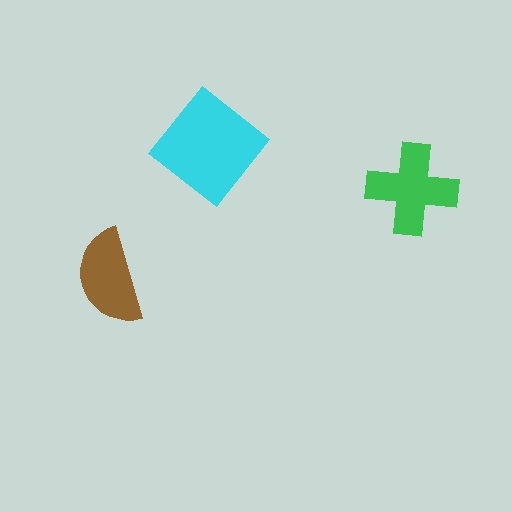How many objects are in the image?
There are 3 objects in the image.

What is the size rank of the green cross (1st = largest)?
2nd.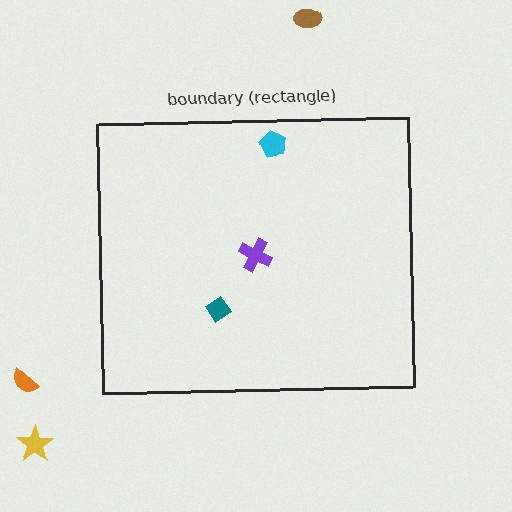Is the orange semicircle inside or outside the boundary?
Outside.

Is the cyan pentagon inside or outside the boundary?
Inside.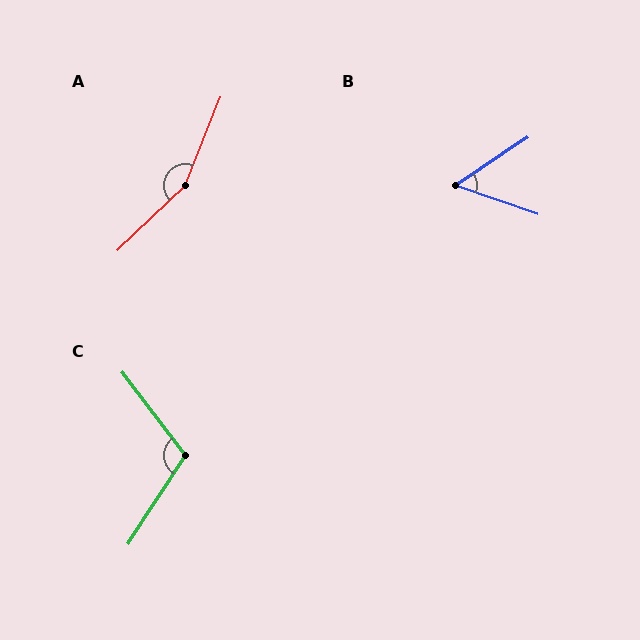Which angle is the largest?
A, at approximately 155 degrees.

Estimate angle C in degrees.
Approximately 110 degrees.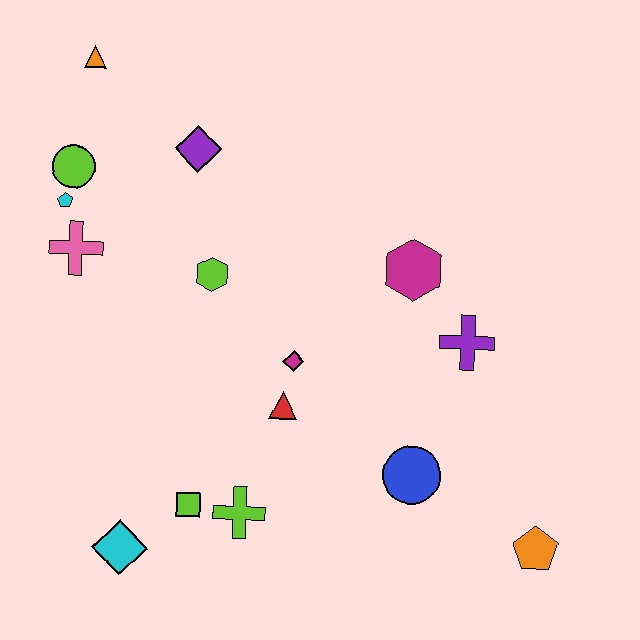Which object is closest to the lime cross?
The lime square is closest to the lime cross.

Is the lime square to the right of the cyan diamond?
Yes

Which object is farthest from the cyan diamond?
The orange triangle is farthest from the cyan diamond.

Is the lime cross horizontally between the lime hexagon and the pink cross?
No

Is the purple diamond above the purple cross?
Yes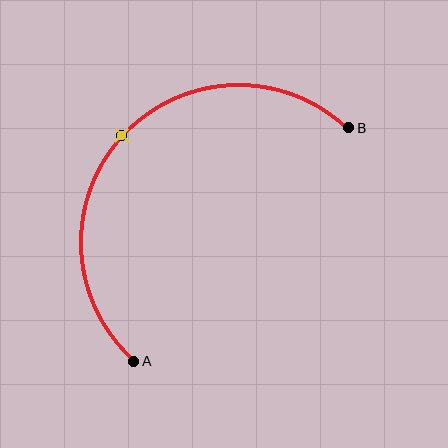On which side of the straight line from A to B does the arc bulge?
The arc bulges above and to the left of the straight line connecting A and B.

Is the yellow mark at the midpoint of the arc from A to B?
Yes. The yellow mark lies on the arc at equal arc-length from both A and B — it is the arc midpoint.